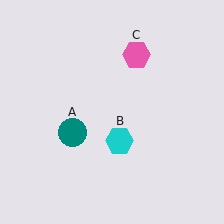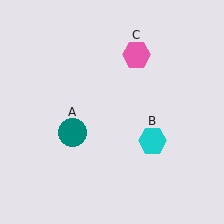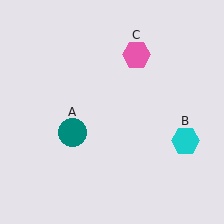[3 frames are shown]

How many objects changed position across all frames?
1 object changed position: cyan hexagon (object B).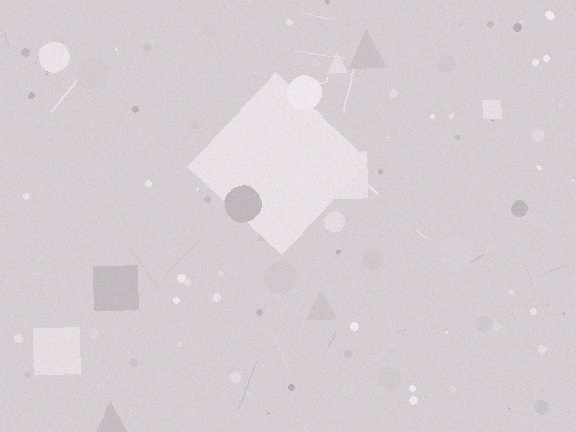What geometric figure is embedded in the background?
A diamond is embedded in the background.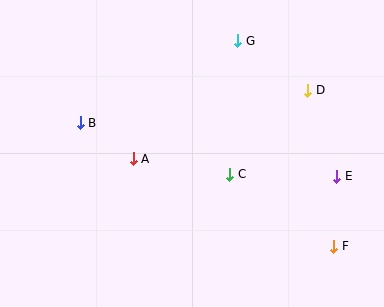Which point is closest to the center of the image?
Point C at (230, 174) is closest to the center.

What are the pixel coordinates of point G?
Point G is at (238, 41).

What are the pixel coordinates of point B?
Point B is at (80, 123).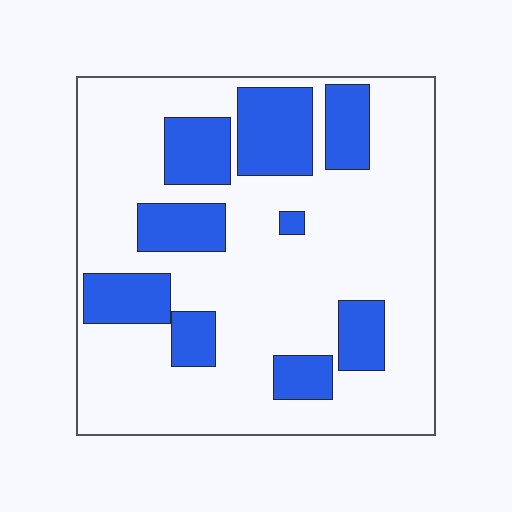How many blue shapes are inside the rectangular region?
9.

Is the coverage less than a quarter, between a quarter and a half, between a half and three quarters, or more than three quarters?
Between a quarter and a half.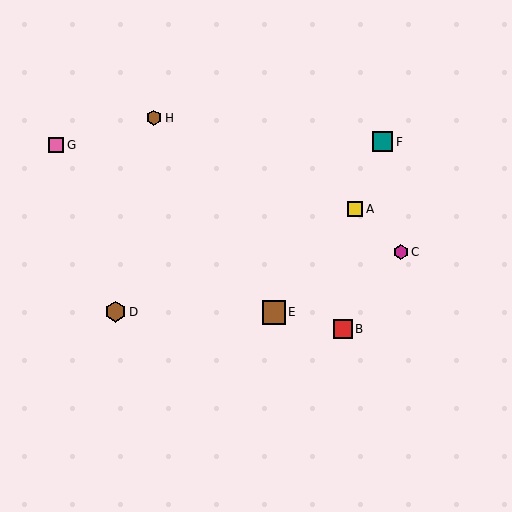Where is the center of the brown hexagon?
The center of the brown hexagon is at (154, 118).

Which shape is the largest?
The brown square (labeled E) is the largest.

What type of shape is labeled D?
Shape D is a brown hexagon.